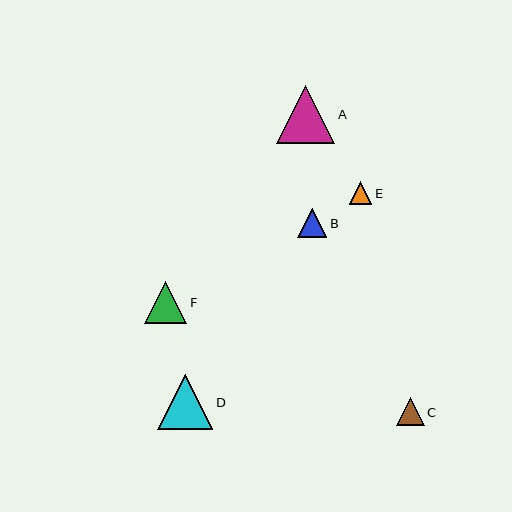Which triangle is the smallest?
Triangle E is the smallest with a size of approximately 23 pixels.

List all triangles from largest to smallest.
From largest to smallest: A, D, F, B, C, E.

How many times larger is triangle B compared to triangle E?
Triangle B is approximately 1.3 times the size of triangle E.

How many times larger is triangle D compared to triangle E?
Triangle D is approximately 2.5 times the size of triangle E.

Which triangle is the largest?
Triangle A is the largest with a size of approximately 59 pixels.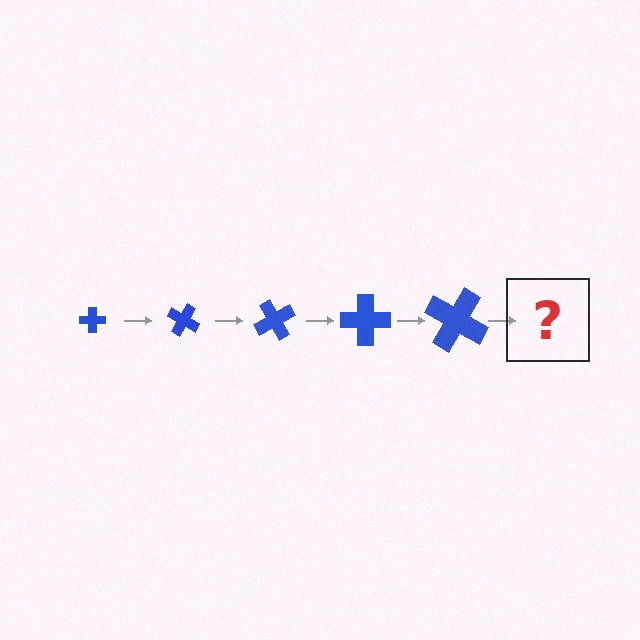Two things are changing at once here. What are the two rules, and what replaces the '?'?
The two rules are that the cross grows larger each step and it rotates 30 degrees each step. The '?' should be a cross, larger than the previous one and rotated 150 degrees from the start.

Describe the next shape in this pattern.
It should be a cross, larger than the previous one and rotated 150 degrees from the start.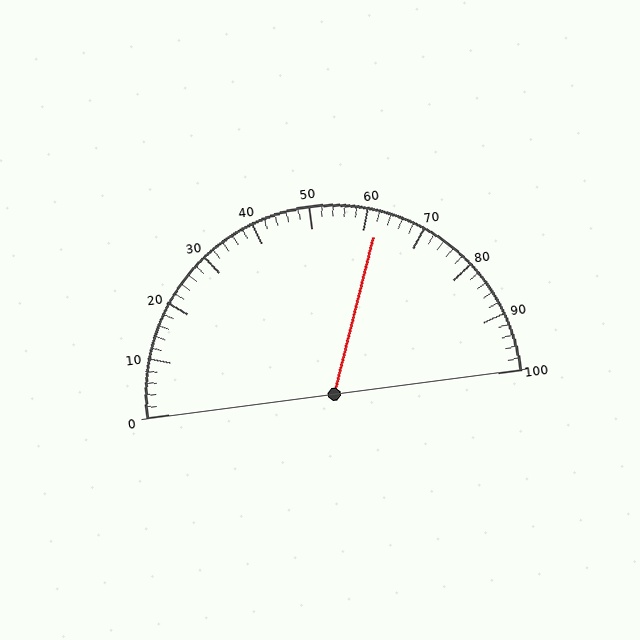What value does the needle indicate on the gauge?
The needle indicates approximately 62.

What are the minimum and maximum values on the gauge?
The gauge ranges from 0 to 100.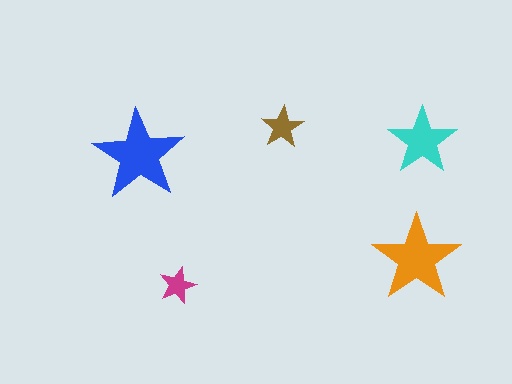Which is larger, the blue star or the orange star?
The blue one.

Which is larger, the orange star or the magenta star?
The orange one.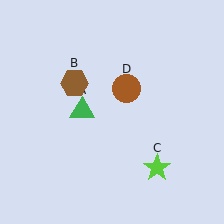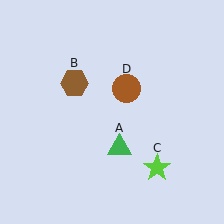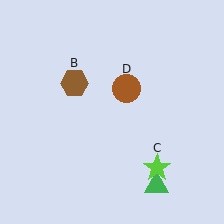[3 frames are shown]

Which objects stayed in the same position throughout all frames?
Brown hexagon (object B) and lime star (object C) and brown circle (object D) remained stationary.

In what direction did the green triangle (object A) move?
The green triangle (object A) moved down and to the right.